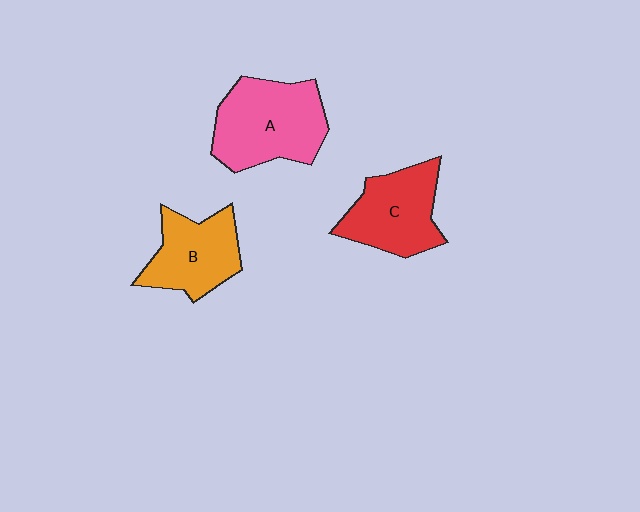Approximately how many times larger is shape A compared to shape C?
Approximately 1.2 times.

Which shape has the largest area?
Shape A (pink).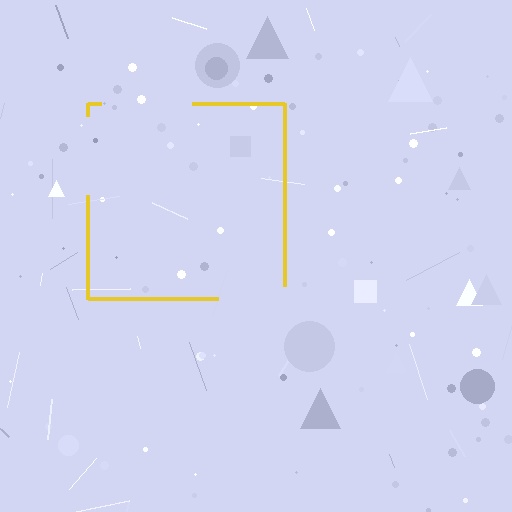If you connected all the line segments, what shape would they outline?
They would outline a square.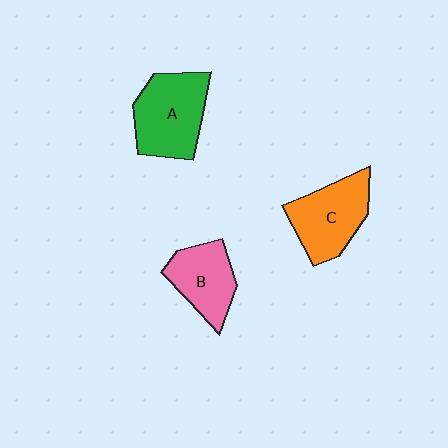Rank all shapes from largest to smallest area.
From largest to smallest: A (green), C (orange), B (pink).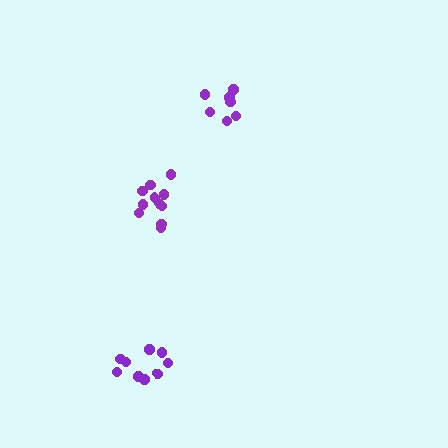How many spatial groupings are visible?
There are 3 spatial groupings.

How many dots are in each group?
Group 1: 11 dots, Group 2: 9 dots, Group 3: 7 dots (27 total).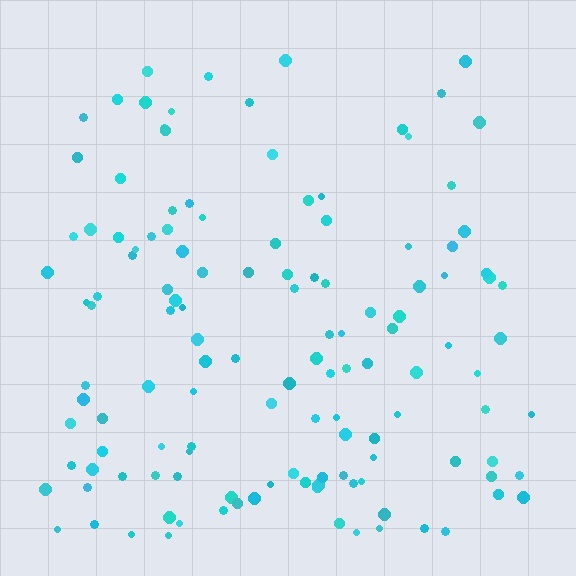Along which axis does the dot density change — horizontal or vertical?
Vertical.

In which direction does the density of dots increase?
From top to bottom, with the bottom side densest.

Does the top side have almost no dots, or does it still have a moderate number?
Still a moderate number, just noticeably fewer than the bottom.